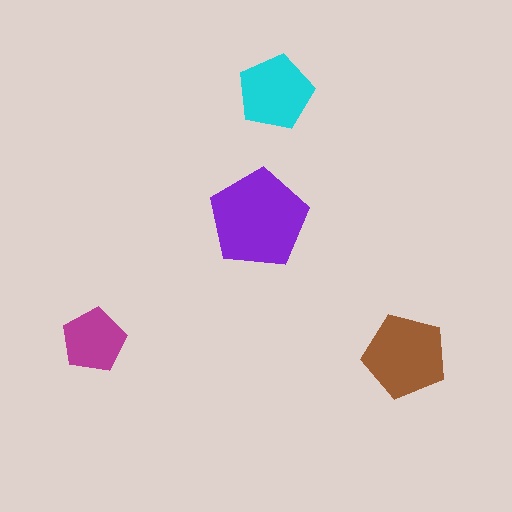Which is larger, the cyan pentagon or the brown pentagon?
The brown one.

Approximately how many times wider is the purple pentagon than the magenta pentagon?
About 1.5 times wider.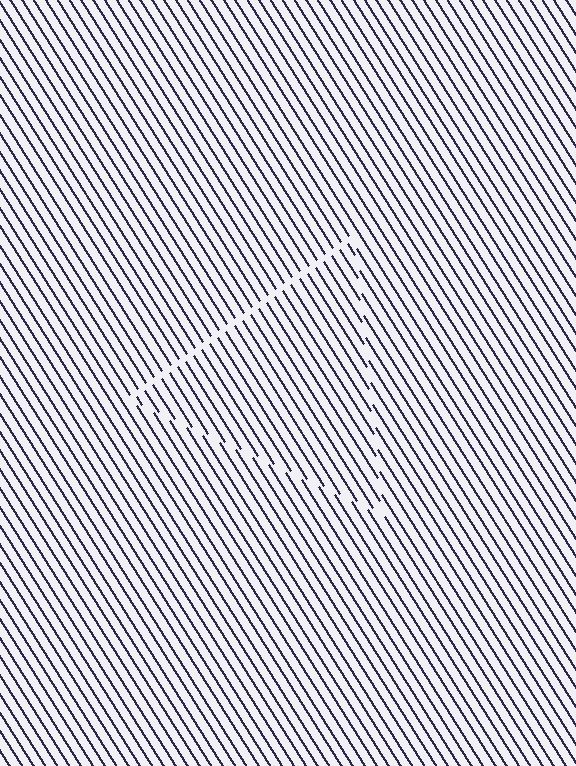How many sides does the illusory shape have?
3 sides — the line-ends trace a triangle.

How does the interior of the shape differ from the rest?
The interior of the shape contains the same grating, shifted by half a period — the contour is defined by the phase discontinuity where line-ends from the inner and outer gratings abut.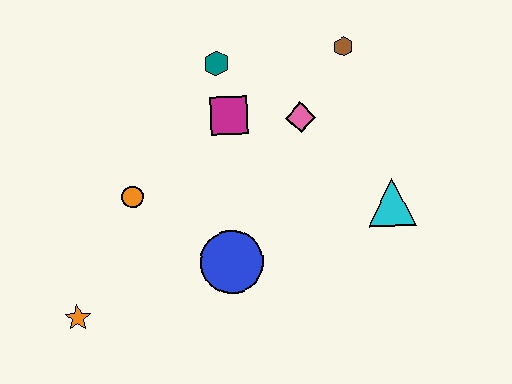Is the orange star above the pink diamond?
No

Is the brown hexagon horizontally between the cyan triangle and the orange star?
Yes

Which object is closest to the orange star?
The orange circle is closest to the orange star.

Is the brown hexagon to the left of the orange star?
No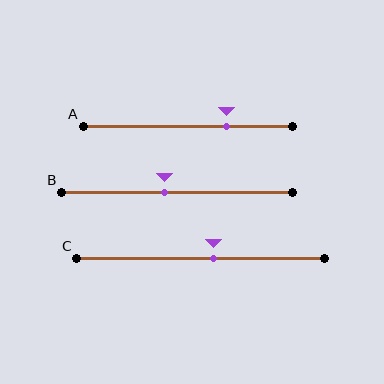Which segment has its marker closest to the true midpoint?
Segment C has its marker closest to the true midpoint.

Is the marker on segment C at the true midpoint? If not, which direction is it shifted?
No, the marker on segment C is shifted to the right by about 5% of the segment length.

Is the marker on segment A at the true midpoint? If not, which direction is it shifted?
No, the marker on segment A is shifted to the right by about 19% of the segment length.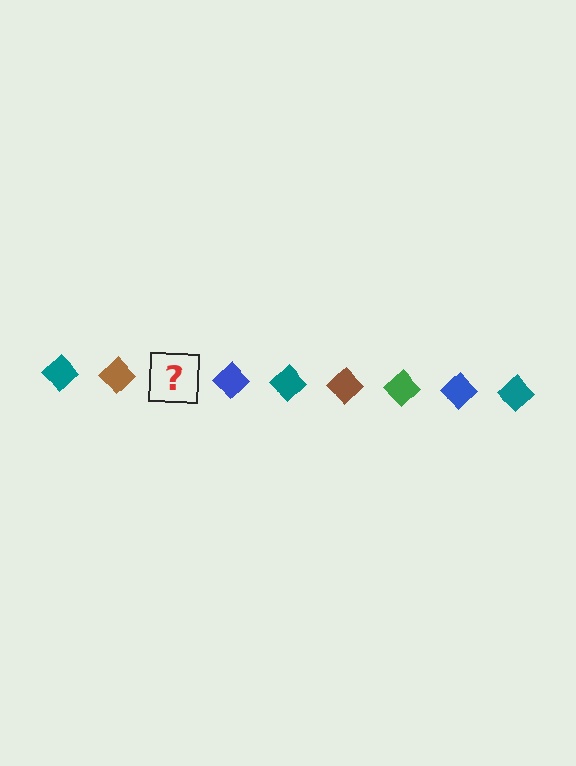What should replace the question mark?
The question mark should be replaced with a green diamond.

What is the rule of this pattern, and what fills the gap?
The rule is that the pattern cycles through teal, brown, green, blue diamonds. The gap should be filled with a green diamond.